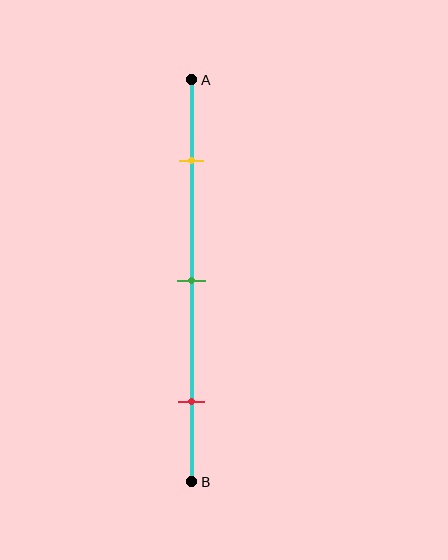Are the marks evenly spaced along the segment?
Yes, the marks are approximately evenly spaced.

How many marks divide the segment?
There are 3 marks dividing the segment.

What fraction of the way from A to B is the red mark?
The red mark is approximately 80% (0.8) of the way from A to B.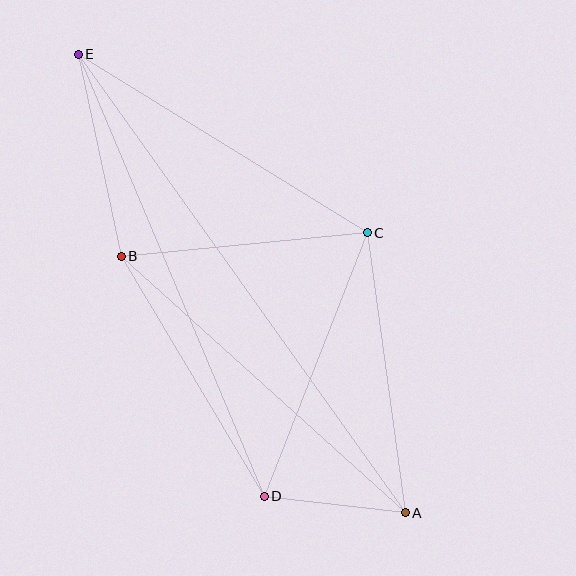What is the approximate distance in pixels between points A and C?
The distance between A and C is approximately 283 pixels.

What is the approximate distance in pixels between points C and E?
The distance between C and E is approximately 340 pixels.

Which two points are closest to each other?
Points A and D are closest to each other.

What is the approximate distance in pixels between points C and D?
The distance between C and D is approximately 283 pixels.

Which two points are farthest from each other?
Points A and E are farthest from each other.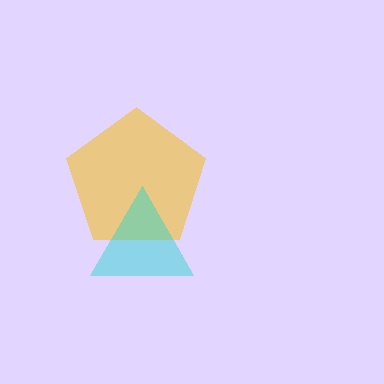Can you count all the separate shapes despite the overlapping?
Yes, there are 2 separate shapes.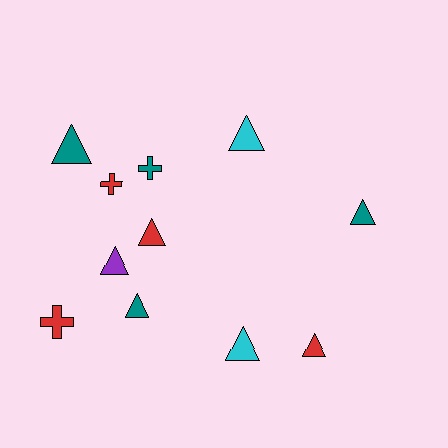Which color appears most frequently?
Red, with 4 objects.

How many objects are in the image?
There are 11 objects.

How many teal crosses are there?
There is 1 teal cross.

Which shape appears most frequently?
Triangle, with 8 objects.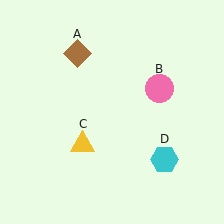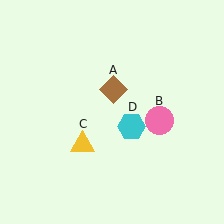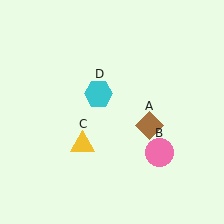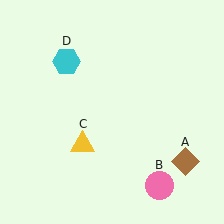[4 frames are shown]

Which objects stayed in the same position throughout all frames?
Yellow triangle (object C) remained stationary.